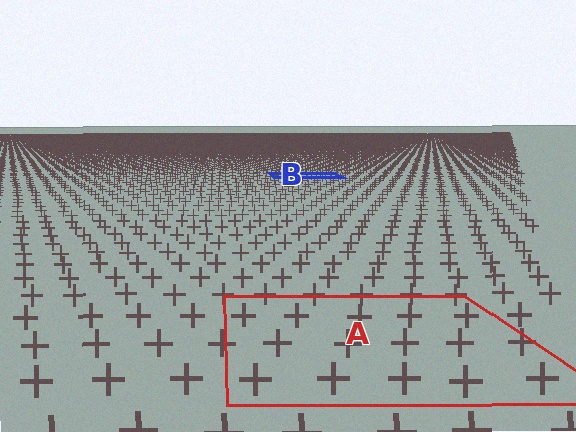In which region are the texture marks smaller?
The texture marks are smaller in region B, because it is farther away.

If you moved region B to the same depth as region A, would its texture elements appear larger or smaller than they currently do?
They would appear larger. At a closer depth, the same texture elements are projected at a bigger on-screen size.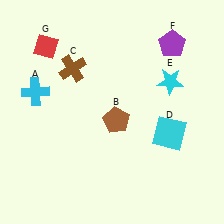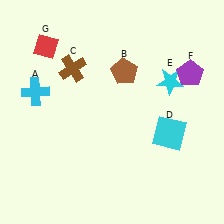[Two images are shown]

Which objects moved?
The objects that moved are: the brown pentagon (B), the purple pentagon (F).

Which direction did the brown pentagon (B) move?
The brown pentagon (B) moved up.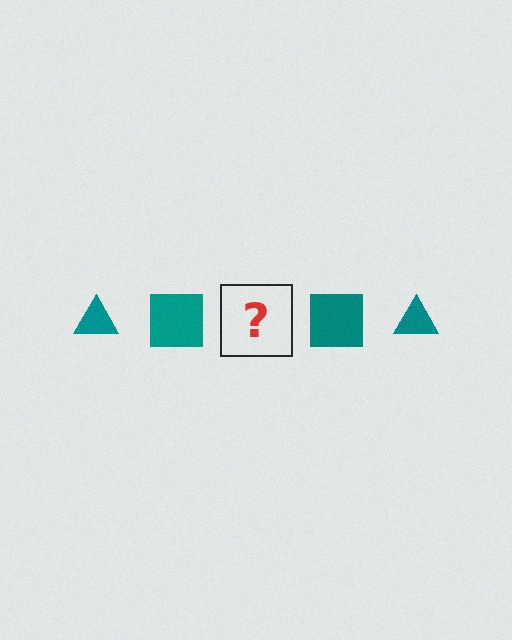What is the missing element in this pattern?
The missing element is a teal triangle.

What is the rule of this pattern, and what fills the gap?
The rule is that the pattern cycles through triangle, square shapes in teal. The gap should be filled with a teal triangle.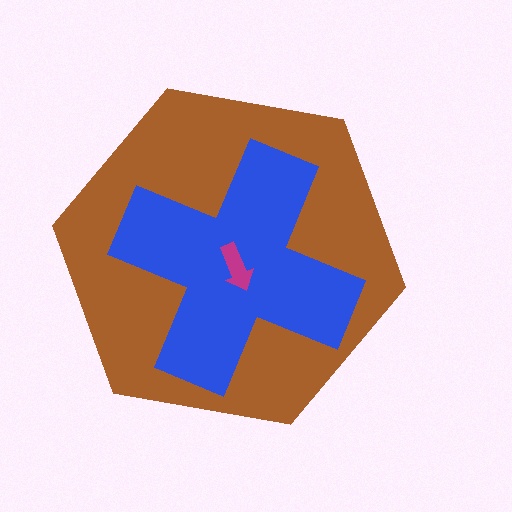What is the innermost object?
The magenta arrow.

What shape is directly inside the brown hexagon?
The blue cross.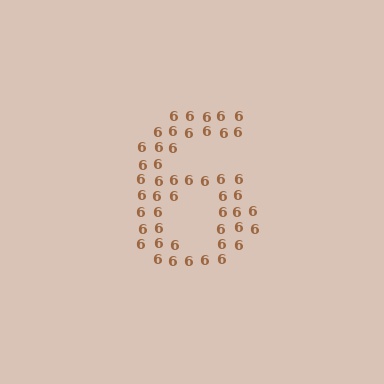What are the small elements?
The small elements are digit 6's.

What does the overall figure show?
The overall figure shows the digit 6.